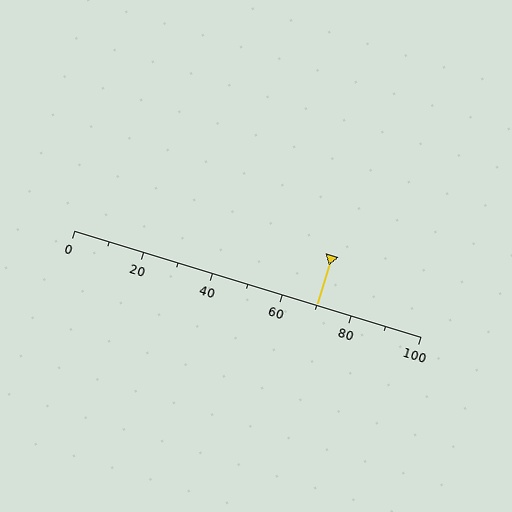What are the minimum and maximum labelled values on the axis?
The axis runs from 0 to 100.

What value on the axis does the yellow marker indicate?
The marker indicates approximately 70.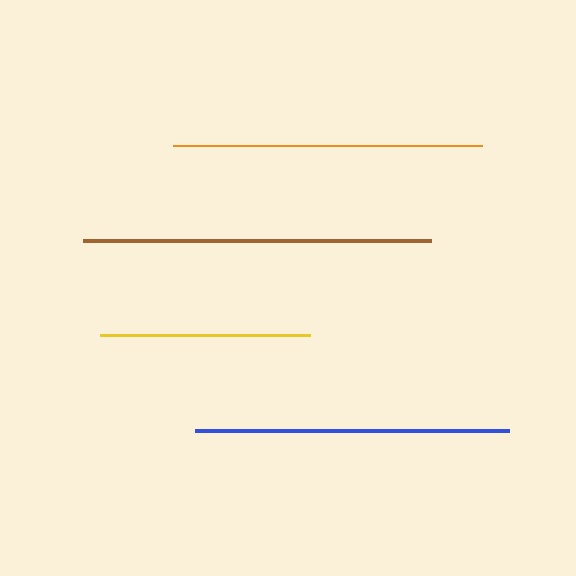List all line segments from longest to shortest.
From longest to shortest: brown, blue, orange, yellow.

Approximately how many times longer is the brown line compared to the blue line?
The brown line is approximately 1.1 times the length of the blue line.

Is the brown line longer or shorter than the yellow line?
The brown line is longer than the yellow line.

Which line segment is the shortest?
The yellow line is the shortest at approximately 209 pixels.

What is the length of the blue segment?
The blue segment is approximately 314 pixels long.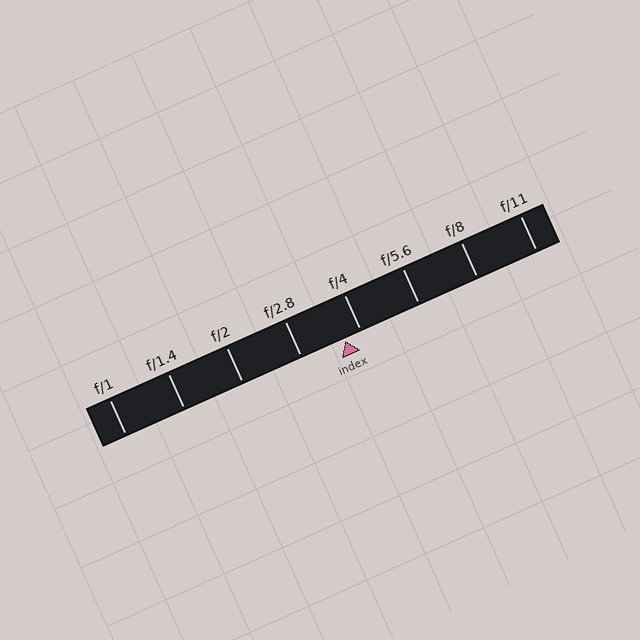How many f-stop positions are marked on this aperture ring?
There are 8 f-stop positions marked.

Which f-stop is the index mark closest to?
The index mark is closest to f/4.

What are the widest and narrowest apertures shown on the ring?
The widest aperture shown is f/1 and the narrowest is f/11.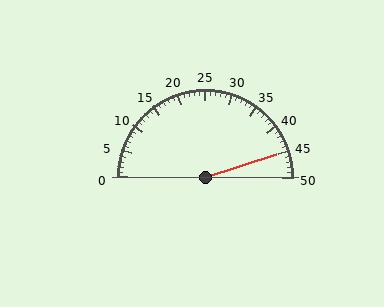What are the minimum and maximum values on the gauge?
The gauge ranges from 0 to 50.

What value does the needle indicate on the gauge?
The needle indicates approximately 45.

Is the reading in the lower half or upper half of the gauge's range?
The reading is in the upper half of the range (0 to 50).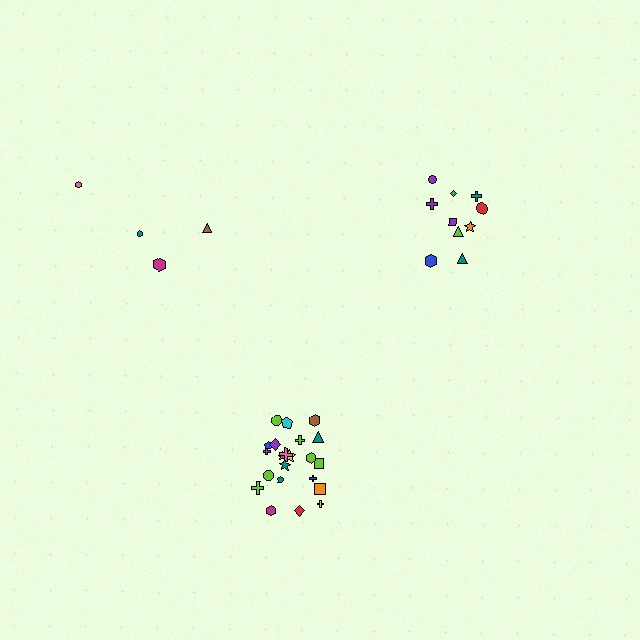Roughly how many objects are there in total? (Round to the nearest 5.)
Roughly 35 objects in total.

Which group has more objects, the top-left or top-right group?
The top-right group.